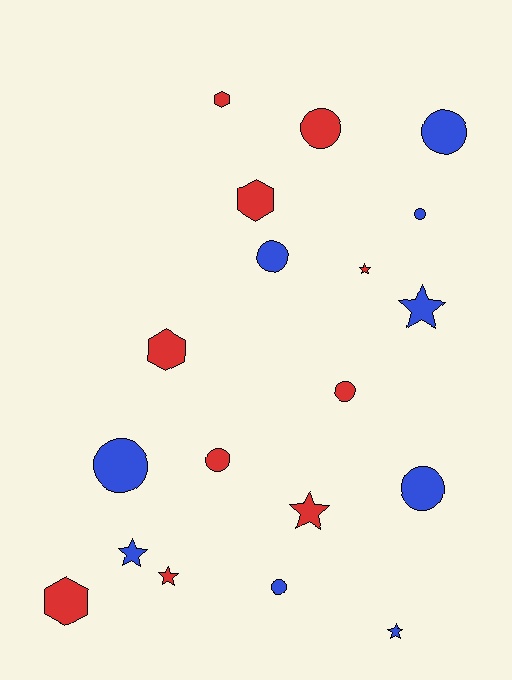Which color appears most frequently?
Red, with 10 objects.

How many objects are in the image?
There are 19 objects.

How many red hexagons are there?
There are 4 red hexagons.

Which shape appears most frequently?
Circle, with 9 objects.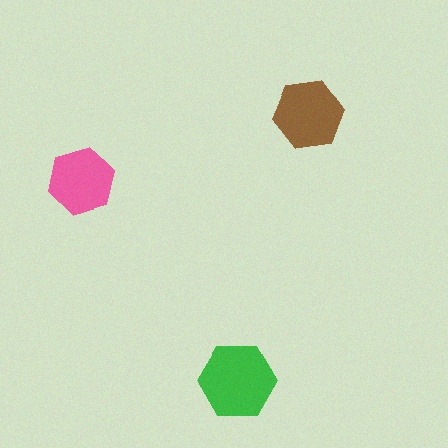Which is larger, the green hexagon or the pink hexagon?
The green one.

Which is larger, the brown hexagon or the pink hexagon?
The brown one.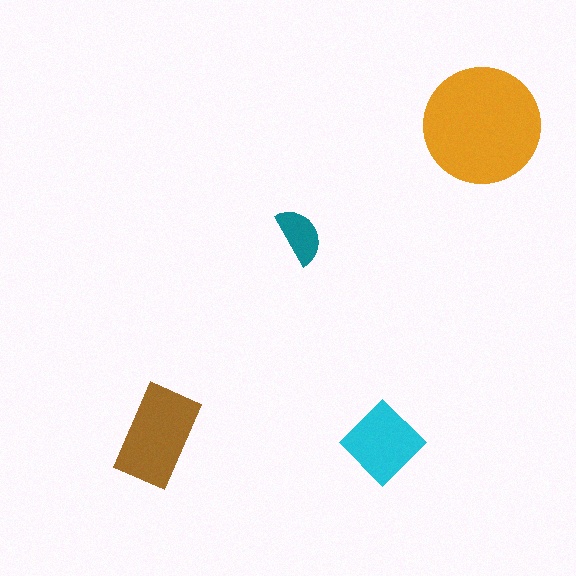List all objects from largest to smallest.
The orange circle, the brown rectangle, the cyan diamond, the teal semicircle.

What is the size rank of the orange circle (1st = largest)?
1st.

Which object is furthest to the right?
The orange circle is rightmost.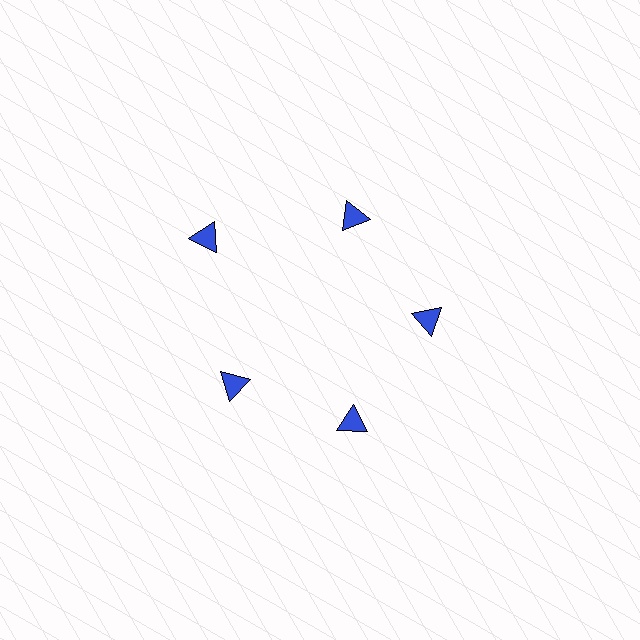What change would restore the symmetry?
The symmetry would be restored by moving it inward, back onto the ring so that all 5 triangles sit at equal angles and equal distance from the center.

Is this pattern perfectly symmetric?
No. The 5 blue triangles are arranged in a ring, but one element near the 10 o'clock position is pushed outward from the center, breaking the 5-fold rotational symmetry.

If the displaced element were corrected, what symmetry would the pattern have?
It would have 5-fold rotational symmetry — the pattern would map onto itself every 72 degrees.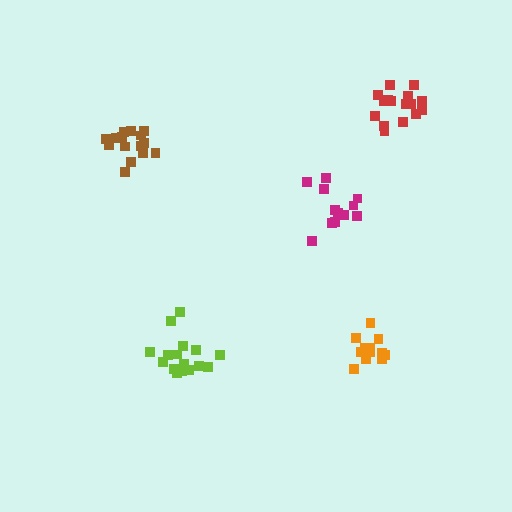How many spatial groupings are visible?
There are 5 spatial groupings.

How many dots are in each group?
Group 1: 17 dots, Group 2: 15 dots, Group 3: 12 dots, Group 4: 16 dots, Group 5: 12 dots (72 total).